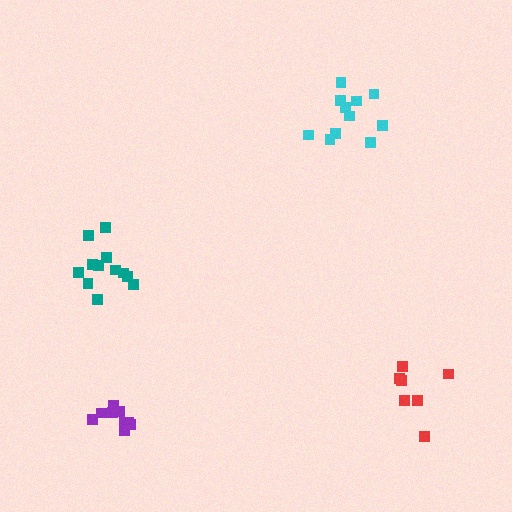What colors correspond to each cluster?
The clusters are colored: teal, red, cyan, purple.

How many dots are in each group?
Group 1: 12 dots, Group 2: 7 dots, Group 3: 11 dots, Group 4: 9 dots (39 total).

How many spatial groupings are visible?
There are 4 spatial groupings.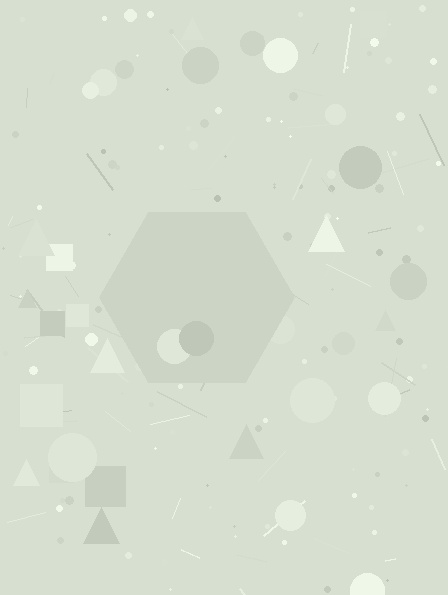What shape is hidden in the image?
A hexagon is hidden in the image.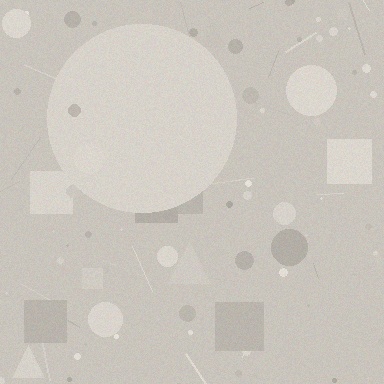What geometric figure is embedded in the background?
A circle is embedded in the background.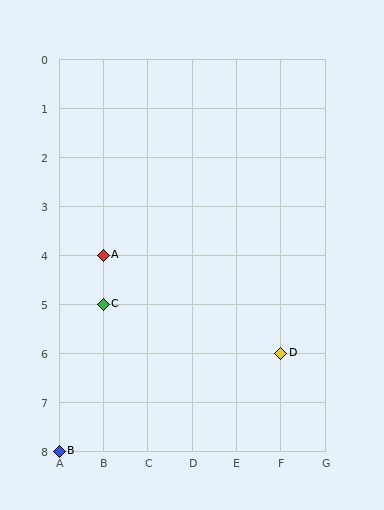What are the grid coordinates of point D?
Point D is at grid coordinates (F, 6).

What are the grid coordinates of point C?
Point C is at grid coordinates (B, 5).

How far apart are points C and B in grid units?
Points C and B are 1 column and 3 rows apart (about 3.2 grid units diagonally).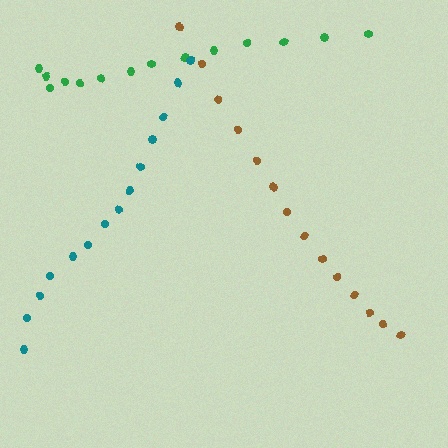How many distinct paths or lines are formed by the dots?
There are 3 distinct paths.